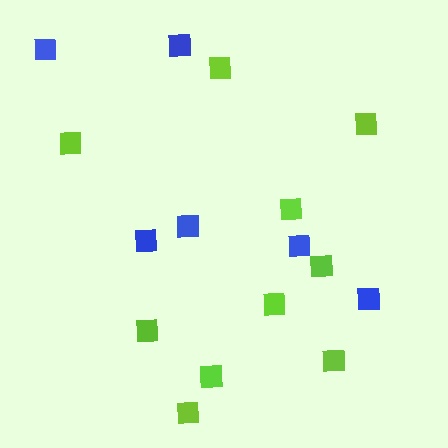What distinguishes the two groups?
There are 2 groups: one group of blue squares (6) and one group of lime squares (10).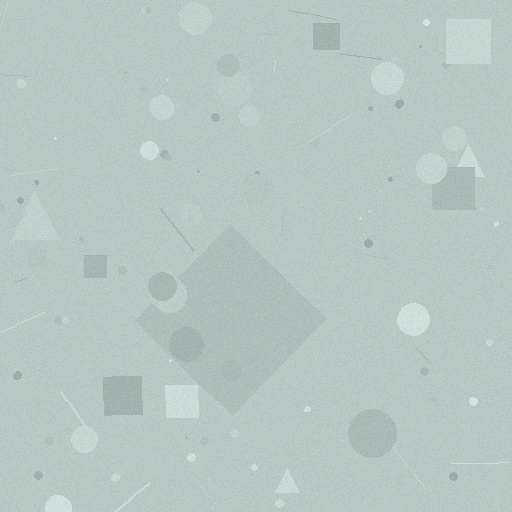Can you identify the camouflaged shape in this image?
The camouflaged shape is a diamond.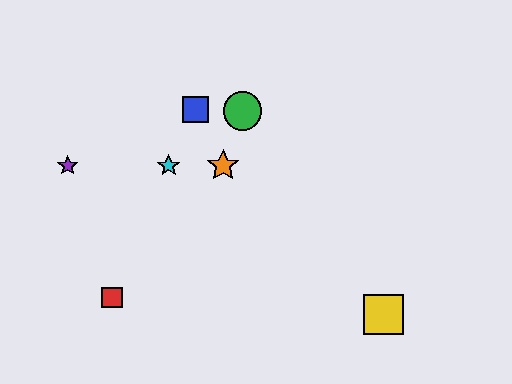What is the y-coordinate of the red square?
The red square is at y≈297.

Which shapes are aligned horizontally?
The purple star, the orange star, the cyan star are aligned horizontally.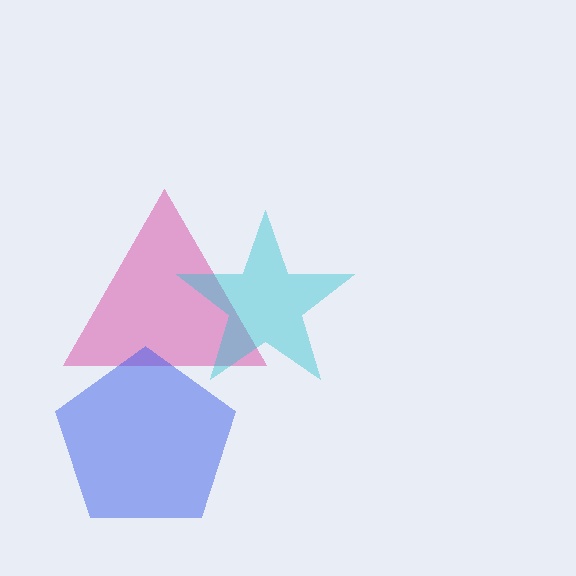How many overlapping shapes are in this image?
There are 3 overlapping shapes in the image.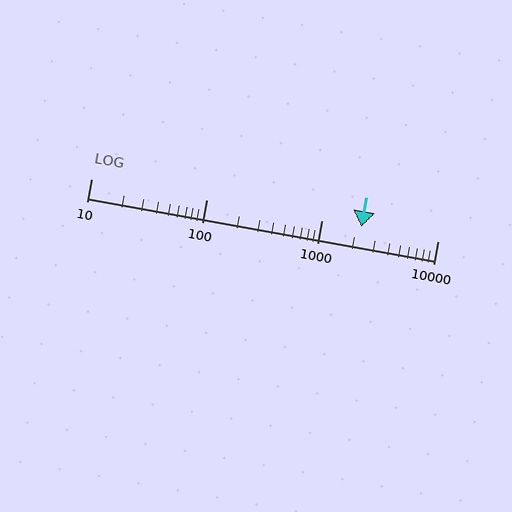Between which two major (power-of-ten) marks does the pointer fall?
The pointer is between 1000 and 10000.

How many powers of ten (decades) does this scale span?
The scale spans 3 decades, from 10 to 10000.